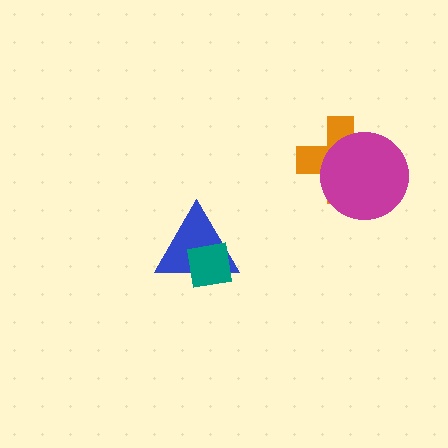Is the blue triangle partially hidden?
Yes, it is partially covered by another shape.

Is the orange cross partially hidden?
Yes, it is partially covered by another shape.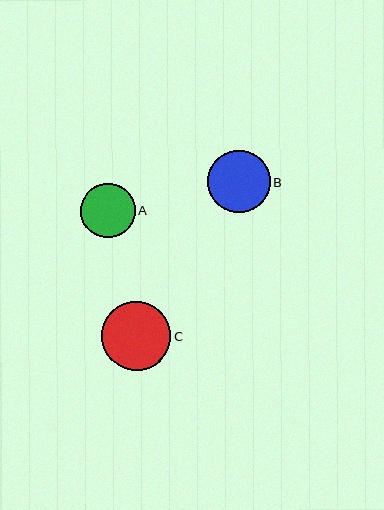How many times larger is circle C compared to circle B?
Circle C is approximately 1.1 times the size of circle B.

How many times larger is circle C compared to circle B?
Circle C is approximately 1.1 times the size of circle B.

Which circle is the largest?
Circle C is the largest with a size of approximately 69 pixels.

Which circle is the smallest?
Circle A is the smallest with a size of approximately 55 pixels.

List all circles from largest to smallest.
From largest to smallest: C, B, A.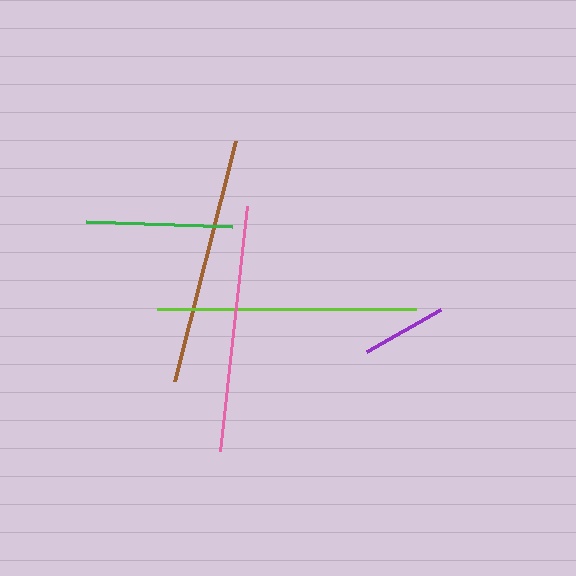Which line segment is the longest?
The lime line is the longest at approximately 259 pixels.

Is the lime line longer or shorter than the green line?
The lime line is longer than the green line.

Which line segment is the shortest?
The purple line is the shortest at approximately 85 pixels.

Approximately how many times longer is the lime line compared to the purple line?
The lime line is approximately 3.0 times the length of the purple line.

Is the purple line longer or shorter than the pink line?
The pink line is longer than the purple line.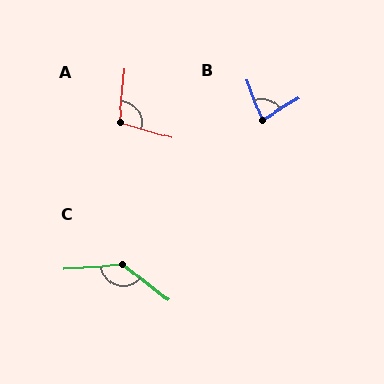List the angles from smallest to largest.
B (79°), A (101°), C (137°).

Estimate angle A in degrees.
Approximately 101 degrees.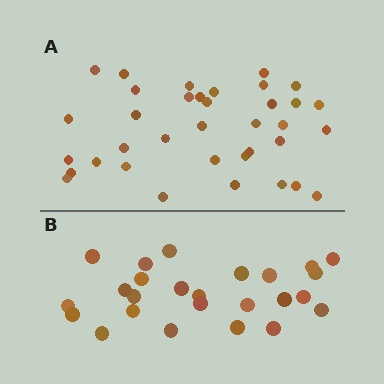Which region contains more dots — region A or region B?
Region A (the top region) has more dots.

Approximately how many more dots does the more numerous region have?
Region A has roughly 12 or so more dots than region B.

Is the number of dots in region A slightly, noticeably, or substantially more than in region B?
Region A has noticeably more, but not dramatically so. The ratio is roughly 1.4 to 1.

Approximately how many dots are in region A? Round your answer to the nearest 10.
About 40 dots. (The exact count is 36, which rounds to 40.)